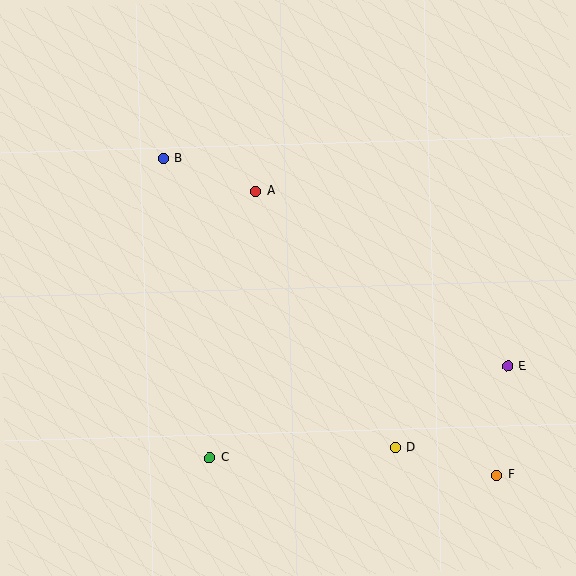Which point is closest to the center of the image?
Point A at (256, 191) is closest to the center.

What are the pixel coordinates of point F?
Point F is at (496, 475).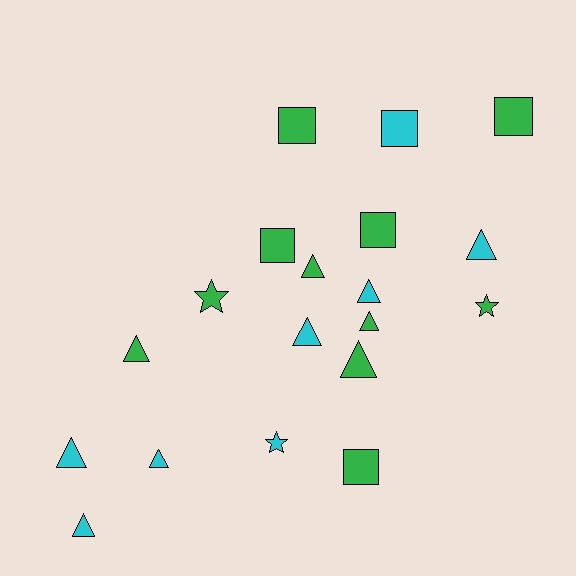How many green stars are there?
There are 2 green stars.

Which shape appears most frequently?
Triangle, with 10 objects.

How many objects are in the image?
There are 19 objects.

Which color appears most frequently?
Green, with 11 objects.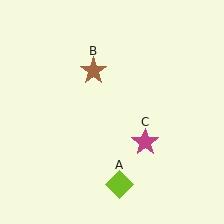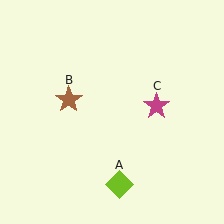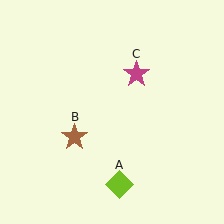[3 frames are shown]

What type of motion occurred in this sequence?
The brown star (object B), magenta star (object C) rotated counterclockwise around the center of the scene.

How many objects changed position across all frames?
2 objects changed position: brown star (object B), magenta star (object C).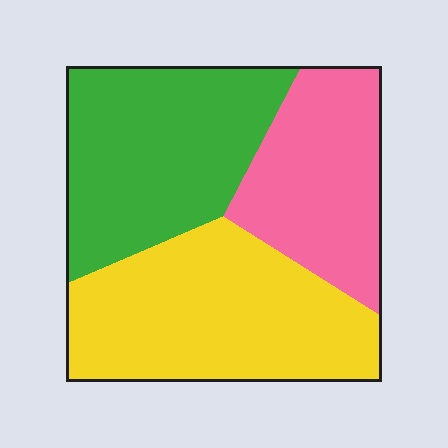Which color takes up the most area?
Yellow, at roughly 40%.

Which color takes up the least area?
Pink, at roughly 25%.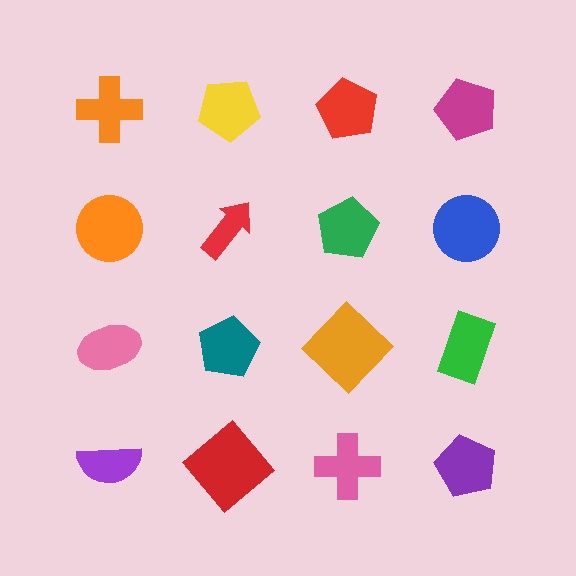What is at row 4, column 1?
A purple semicircle.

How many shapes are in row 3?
4 shapes.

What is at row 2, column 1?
An orange circle.